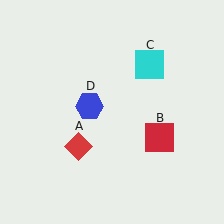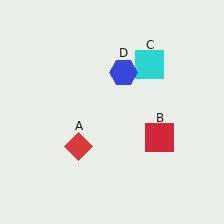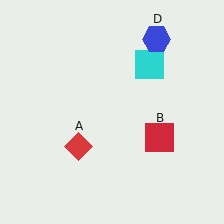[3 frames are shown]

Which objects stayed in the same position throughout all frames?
Red diamond (object A) and red square (object B) and cyan square (object C) remained stationary.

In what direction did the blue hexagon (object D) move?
The blue hexagon (object D) moved up and to the right.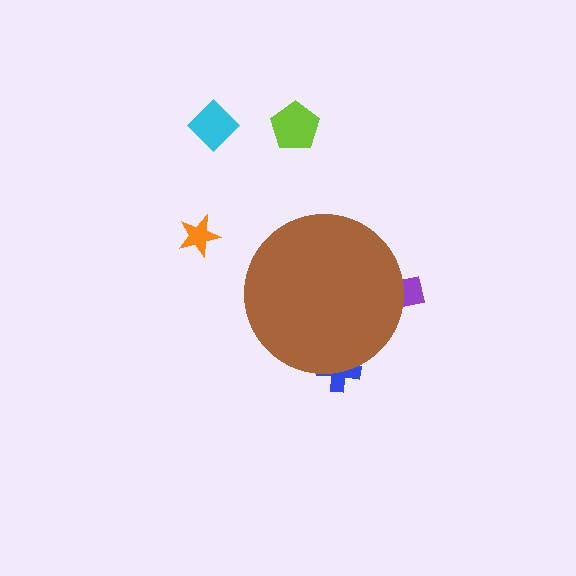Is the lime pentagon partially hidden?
No, the lime pentagon is fully visible.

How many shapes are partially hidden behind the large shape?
2 shapes are partially hidden.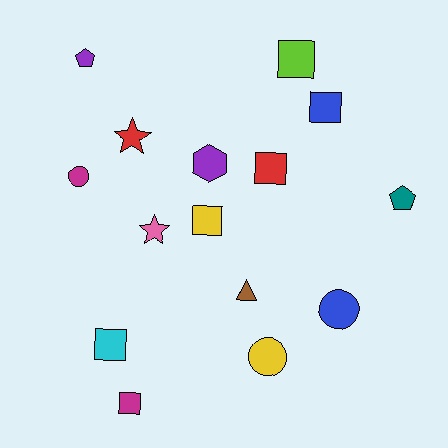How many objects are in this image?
There are 15 objects.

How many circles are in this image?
There are 3 circles.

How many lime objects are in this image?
There is 1 lime object.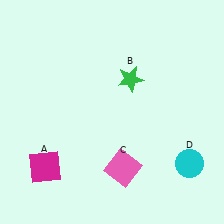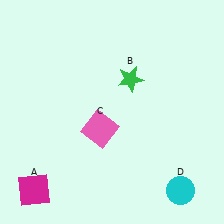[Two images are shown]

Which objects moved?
The objects that moved are: the magenta square (A), the pink square (C), the cyan circle (D).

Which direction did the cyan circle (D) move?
The cyan circle (D) moved down.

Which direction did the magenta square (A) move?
The magenta square (A) moved down.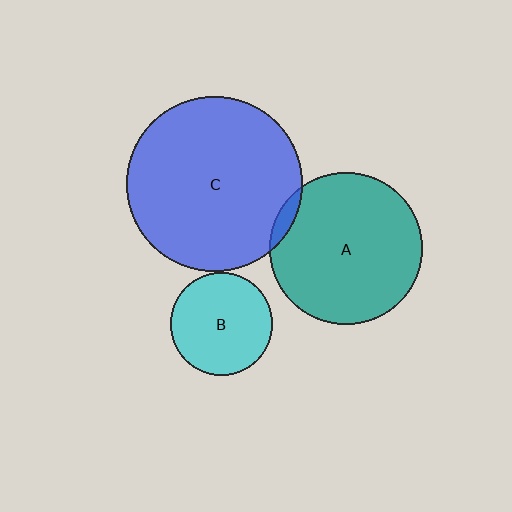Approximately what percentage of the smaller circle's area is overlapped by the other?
Approximately 5%.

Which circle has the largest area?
Circle C (blue).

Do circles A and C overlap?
Yes.